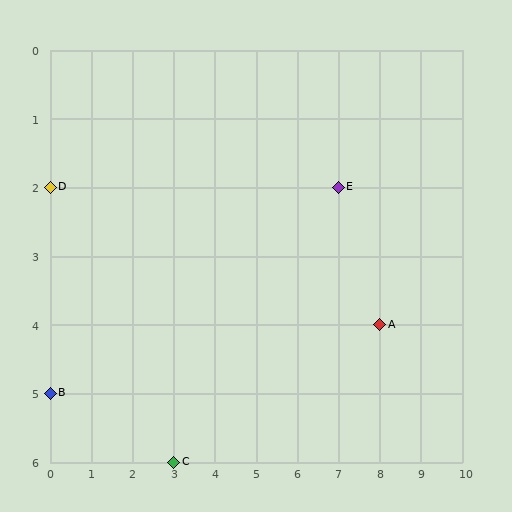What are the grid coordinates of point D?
Point D is at grid coordinates (0, 2).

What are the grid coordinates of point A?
Point A is at grid coordinates (8, 4).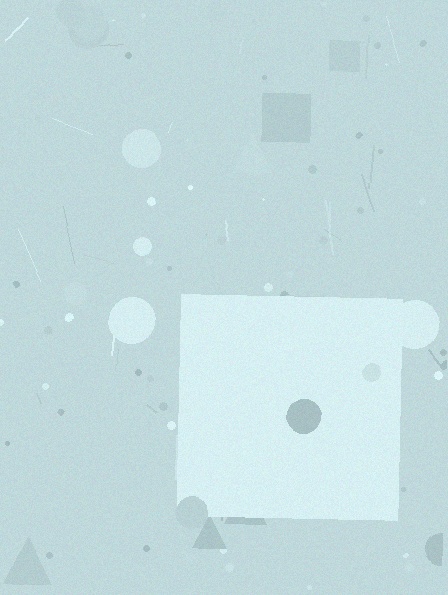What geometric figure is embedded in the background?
A square is embedded in the background.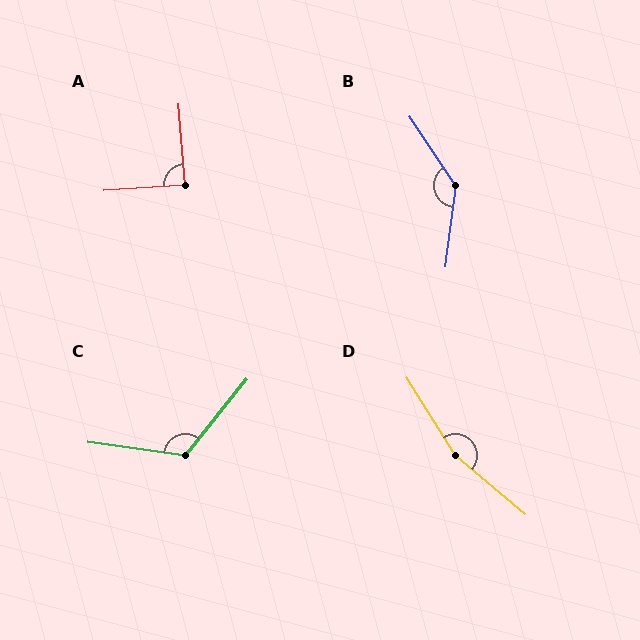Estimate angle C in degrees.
Approximately 121 degrees.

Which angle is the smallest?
A, at approximately 89 degrees.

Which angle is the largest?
D, at approximately 162 degrees.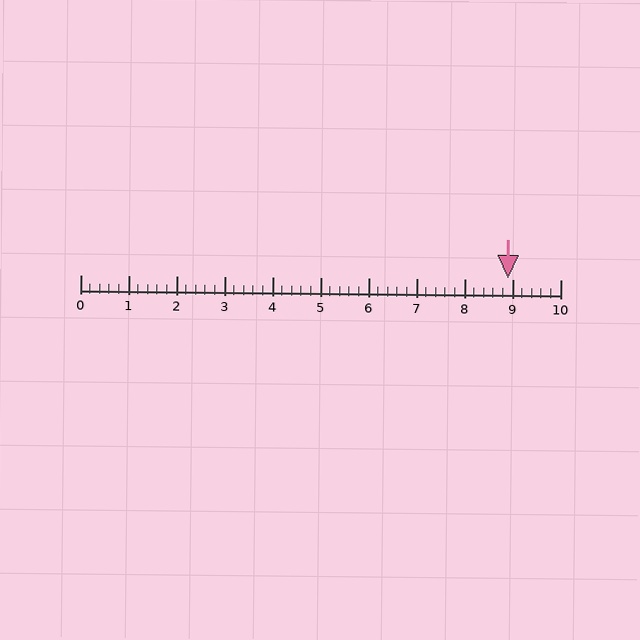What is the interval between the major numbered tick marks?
The major tick marks are spaced 1 units apart.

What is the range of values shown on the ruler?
The ruler shows values from 0 to 10.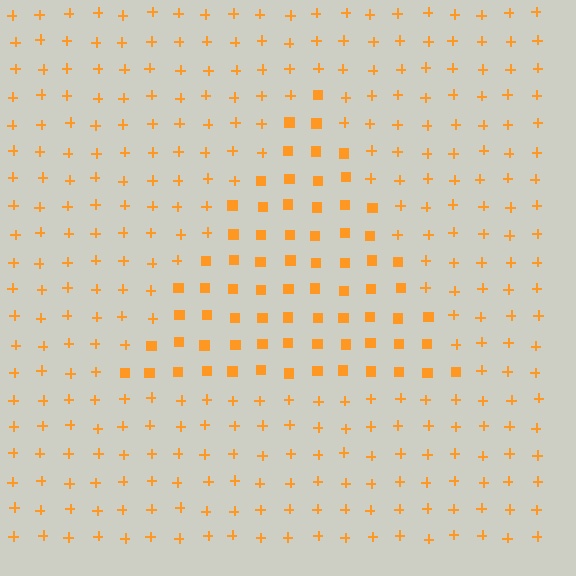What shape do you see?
I see a triangle.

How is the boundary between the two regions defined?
The boundary is defined by a change in element shape: squares inside vs. plus signs outside. All elements share the same color and spacing.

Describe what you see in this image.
The image is filled with small orange elements arranged in a uniform grid. A triangle-shaped region contains squares, while the surrounding area contains plus signs. The boundary is defined purely by the change in element shape.